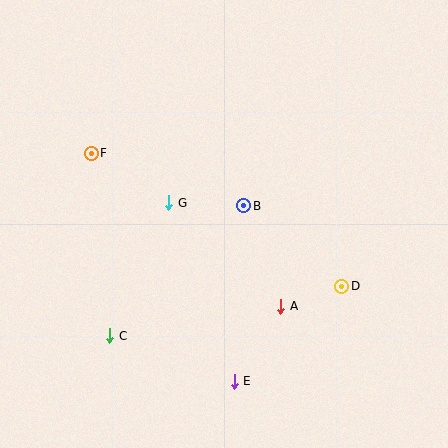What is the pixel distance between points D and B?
The distance between D and B is 127 pixels.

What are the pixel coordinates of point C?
Point C is at (110, 336).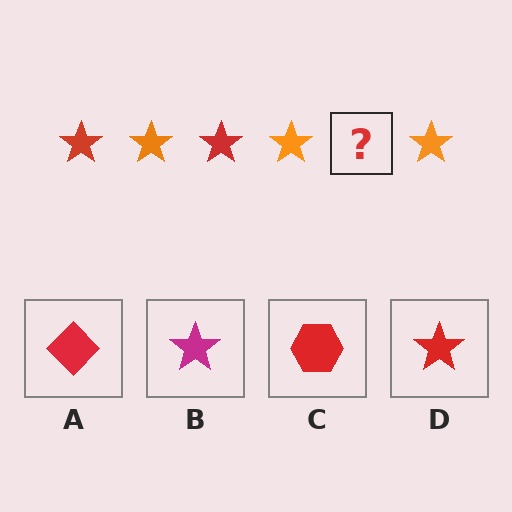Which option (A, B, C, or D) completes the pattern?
D.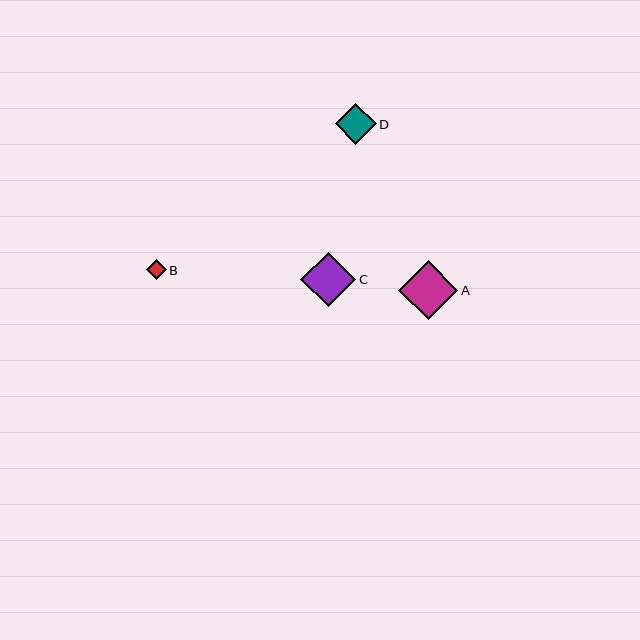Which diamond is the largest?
Diamond A is the largest with a size of approximately 59 pixels.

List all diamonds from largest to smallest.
From largest to smallest: A, C, D, B.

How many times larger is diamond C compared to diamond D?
Diamond C is approximately 1.3 times the size of diamond D.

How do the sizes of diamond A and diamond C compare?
Diamond A and diamond C are approximately the same size.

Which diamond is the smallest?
Diamond B is the smallest with a size of approximately 19 pixels.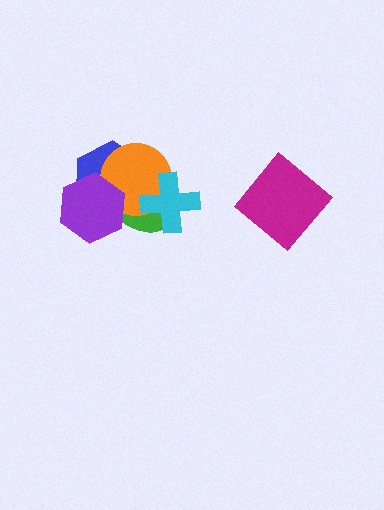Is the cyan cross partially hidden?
No, no other shape covers it.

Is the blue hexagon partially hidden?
Yes, it is partially covered by another shape.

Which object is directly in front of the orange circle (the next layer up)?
The purple hexagon is directly in front of the orange circle.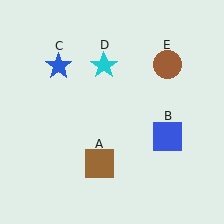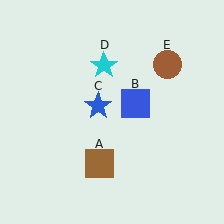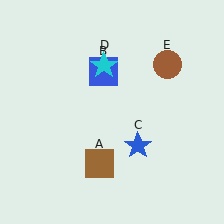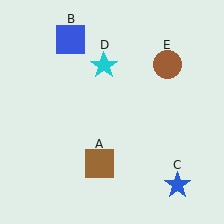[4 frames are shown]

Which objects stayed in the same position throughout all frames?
Brown square (object A) and cyan star (object D) and brown circle (object E) remained stationary.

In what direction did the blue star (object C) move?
The blue star (object C) moved down and to the right.